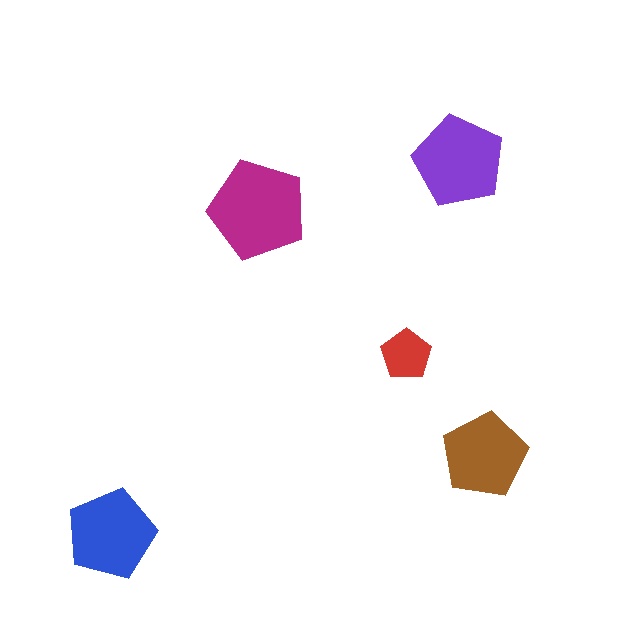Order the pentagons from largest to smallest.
the magenta one, the purple one, the blue one, the brown one, the red one.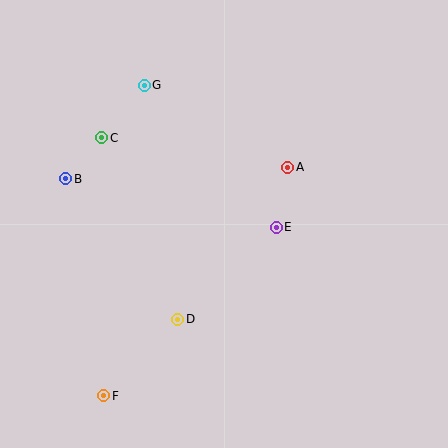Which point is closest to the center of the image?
Point E at (276, 227) is closest to the center.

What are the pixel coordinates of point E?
Point E is at (276, 227).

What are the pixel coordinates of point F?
Point F is at (104, 396).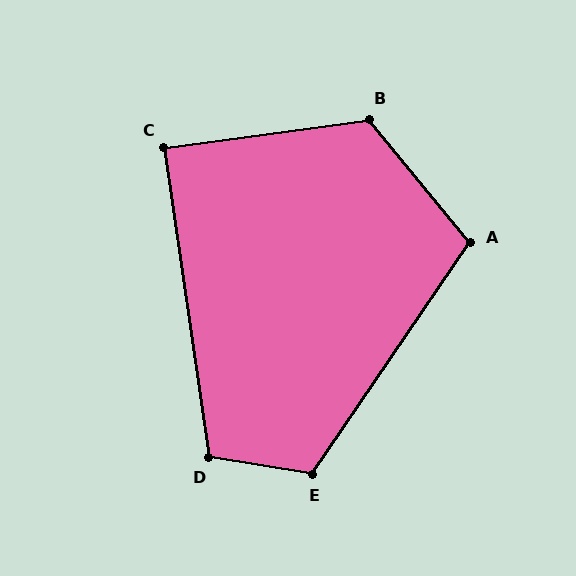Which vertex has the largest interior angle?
B, at approximately 121 degrees.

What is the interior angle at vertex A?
Approximately 107 degrees (obtuse).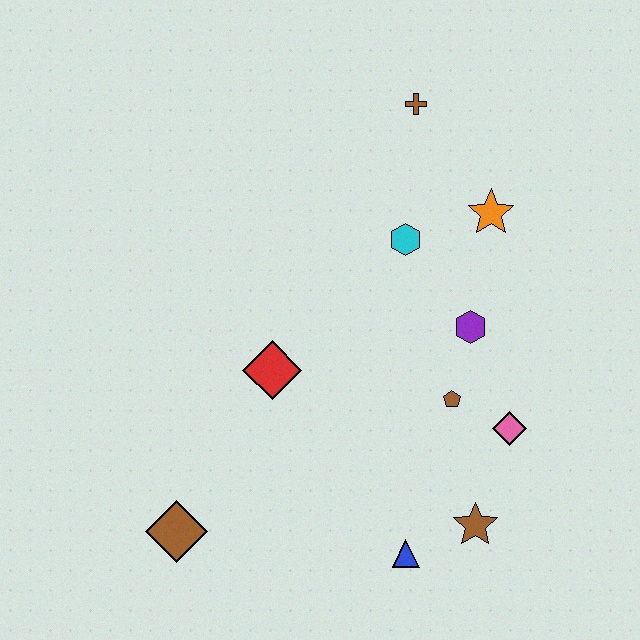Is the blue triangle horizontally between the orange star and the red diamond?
Yes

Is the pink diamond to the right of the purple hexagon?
Yes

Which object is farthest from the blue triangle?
The brown cross is farthest from the blue triangle.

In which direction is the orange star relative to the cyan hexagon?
The orange star is to the right of the cyan hexagon.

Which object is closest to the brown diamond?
The red diamond is closest to the brown diamond.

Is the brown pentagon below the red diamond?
Yes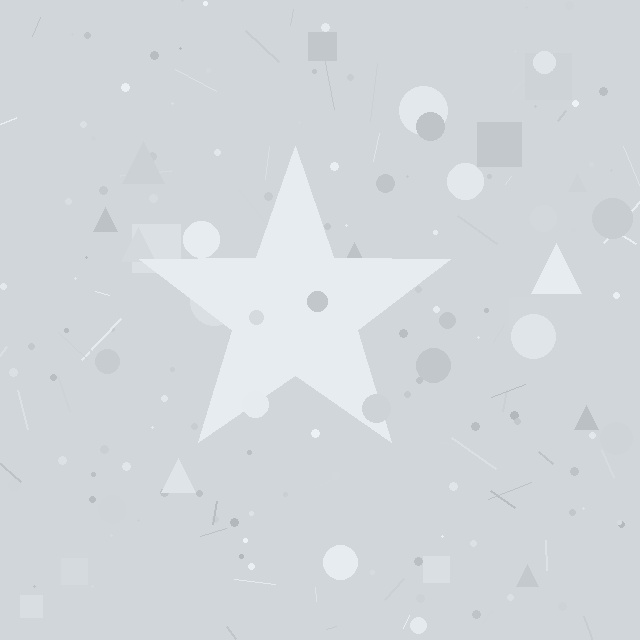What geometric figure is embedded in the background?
A star is embedded in the background.